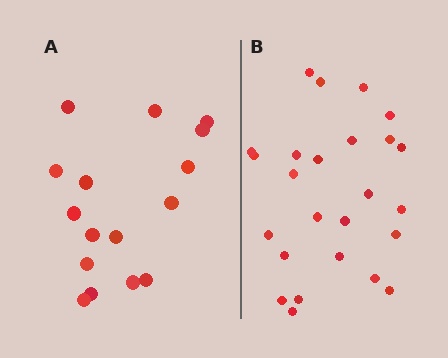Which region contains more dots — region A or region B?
Region B (the right region) has more dots.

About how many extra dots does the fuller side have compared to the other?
Region B has roughly 8 or so more dots than region A.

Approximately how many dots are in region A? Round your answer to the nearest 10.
About 20 dots. (The exact count is 16, which rounds to 20.)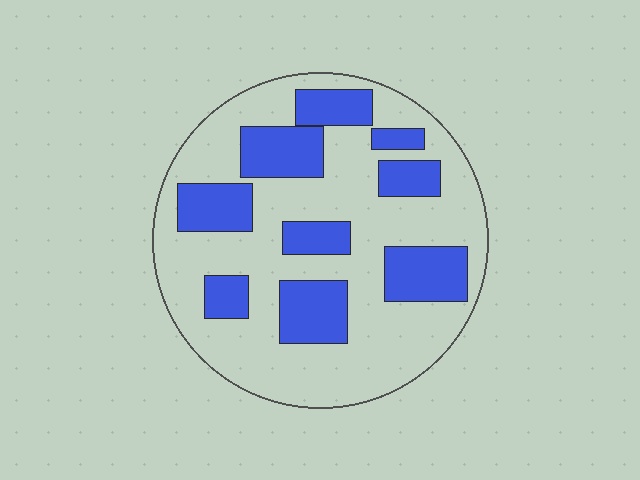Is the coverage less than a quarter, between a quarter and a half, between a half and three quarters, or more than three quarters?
Between a quarter and a half.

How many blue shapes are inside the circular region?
9.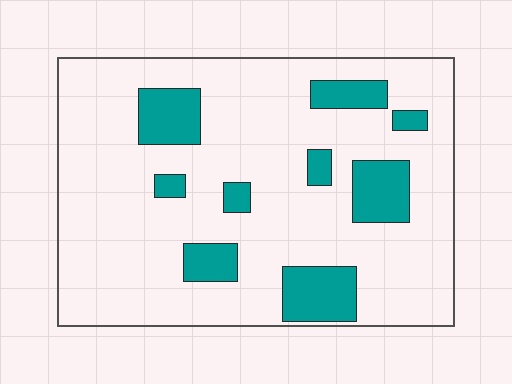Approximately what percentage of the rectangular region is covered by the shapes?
Approximately 20%.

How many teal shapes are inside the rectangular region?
9.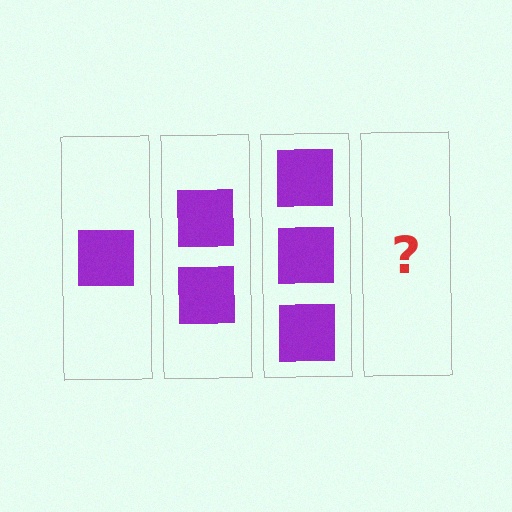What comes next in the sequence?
The next element should be 4 squares.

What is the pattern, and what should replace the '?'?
The pattern is that each step adds one more square. The '?' should be 4 squares.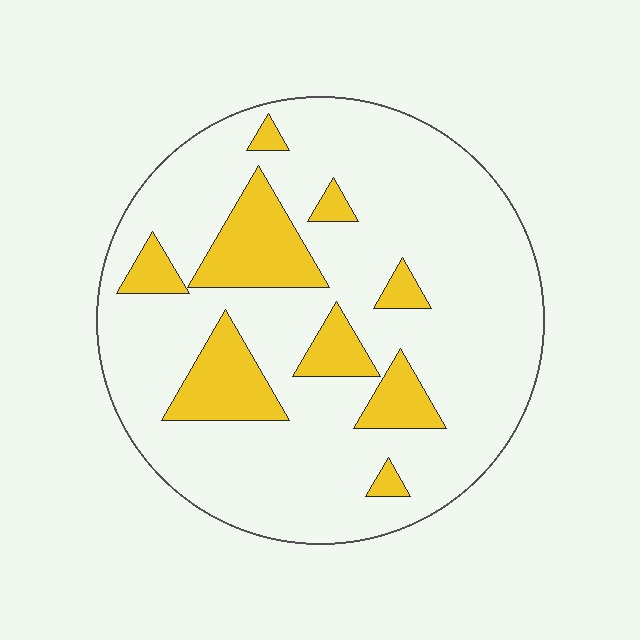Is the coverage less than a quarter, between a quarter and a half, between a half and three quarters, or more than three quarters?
Less than a quarter.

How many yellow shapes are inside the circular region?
9.